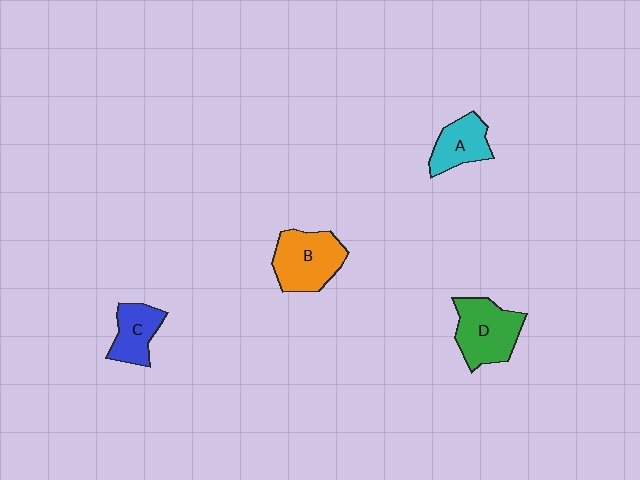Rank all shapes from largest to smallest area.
From largest to smallest: D (green), B (orange), A (cyan), C (blue).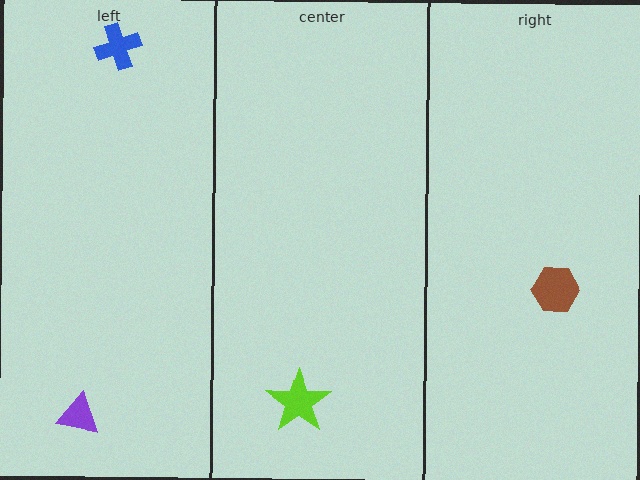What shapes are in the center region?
The lime star.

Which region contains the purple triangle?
The left region.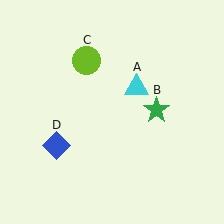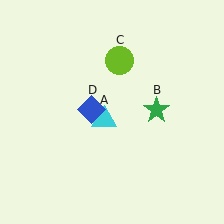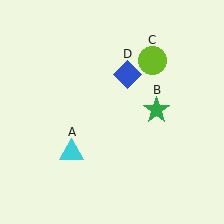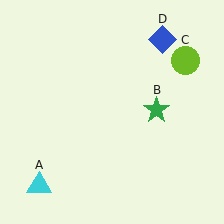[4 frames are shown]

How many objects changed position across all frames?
3 objects changed position: cyan triangle (object A), lime circle (object C), blue diamond (object D).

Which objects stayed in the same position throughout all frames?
Green star (object B) remained stationary.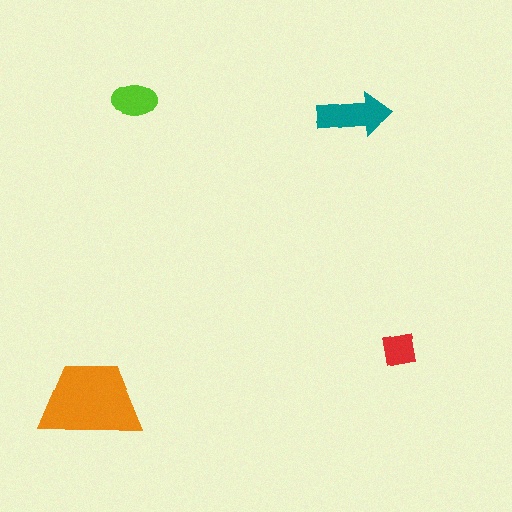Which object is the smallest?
The red square.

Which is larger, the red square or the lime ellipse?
The lime ellipse.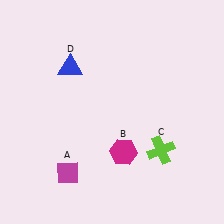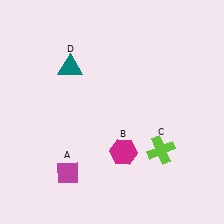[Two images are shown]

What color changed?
The triangle (D) changed from blue in Image 1 to teal in Image 2.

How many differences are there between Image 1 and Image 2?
There is 1 difference between the two images.